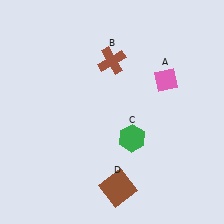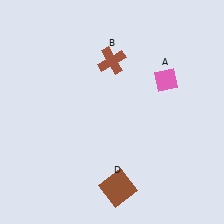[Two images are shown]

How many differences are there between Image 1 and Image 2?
There is 1 difference between the two images.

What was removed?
The green hexagon (C) was removed in Image 2.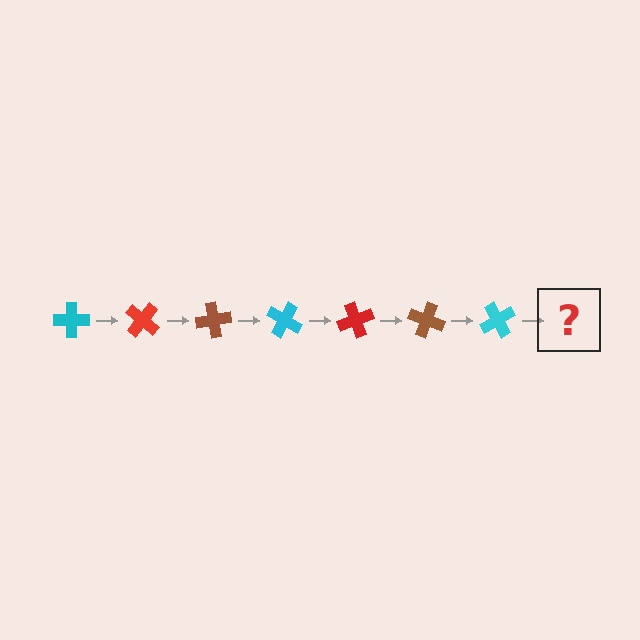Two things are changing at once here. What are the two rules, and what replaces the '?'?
The two rules are that it rotates 40 degrees each step and the color cycles through cyan, red, and brown. The '?' should be a red cross, rotated 280 degrees from the start.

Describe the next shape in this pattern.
It should be a red cross, rotated 280 degrees from the start.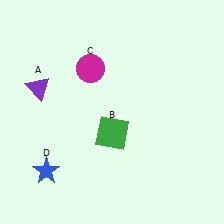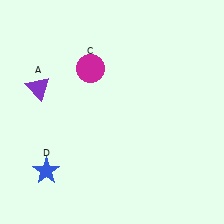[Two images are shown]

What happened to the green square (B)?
The green square (B) was removed in Image 2. It was in the bottom-right area of Image 1.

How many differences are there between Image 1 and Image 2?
There is 1 difference between the two images.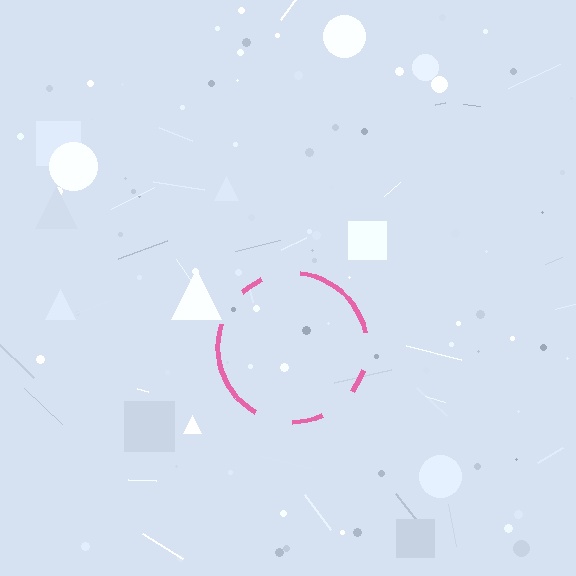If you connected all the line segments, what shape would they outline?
They would outline a circle.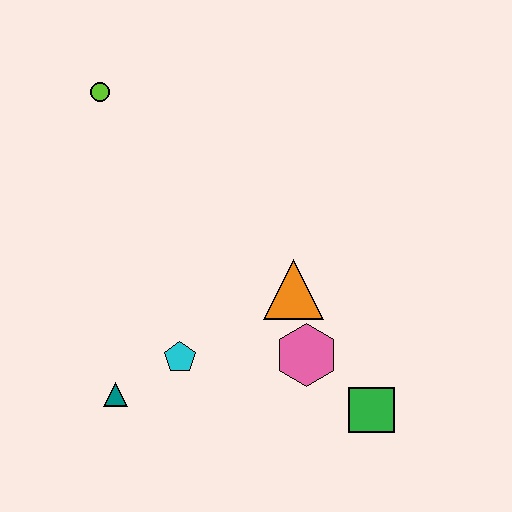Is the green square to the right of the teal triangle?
Yes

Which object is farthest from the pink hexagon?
The lime circle is farthest from the pink hexagon.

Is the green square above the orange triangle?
No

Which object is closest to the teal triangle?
The cyan pentagon is closest to the teal triangle.